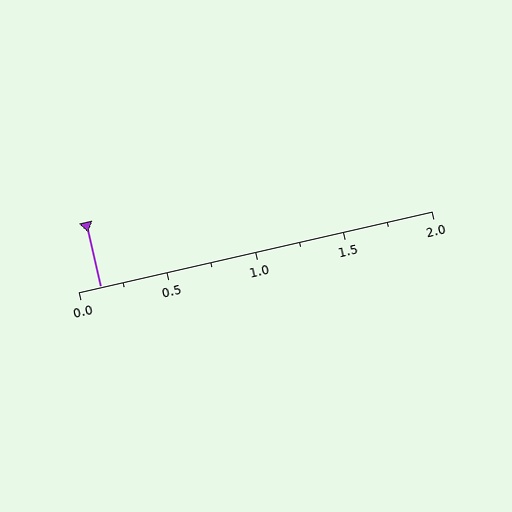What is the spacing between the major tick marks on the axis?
The major ticks are spaced 0.5 apart.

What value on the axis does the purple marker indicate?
The marker indicates approximately 0.12.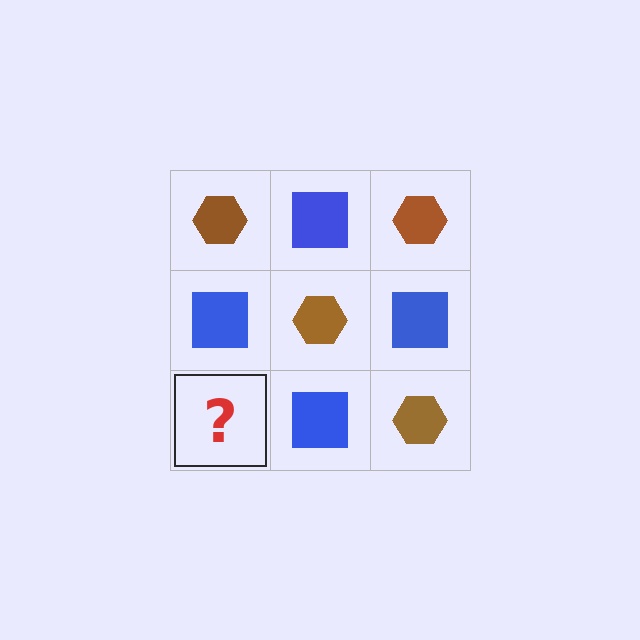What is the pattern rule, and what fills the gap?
The rule is that it alternates brown hexagon and blue square in a checkerboard pattern. The gap should be filled with a brown hexagon.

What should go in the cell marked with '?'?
The missing cell should contain a brown hexagon.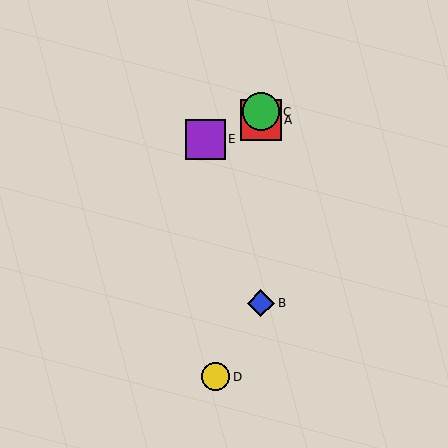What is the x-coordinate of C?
Object C is at x≈261.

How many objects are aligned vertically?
3 objects (A, B, C) are aligned vertically.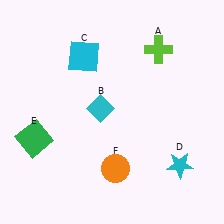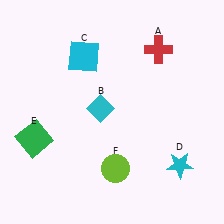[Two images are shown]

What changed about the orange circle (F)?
In Image 1, F is orange. In Image 2, it changed to lime.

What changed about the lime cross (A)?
In Image 1, A is lime. In Image 2, it changed to red.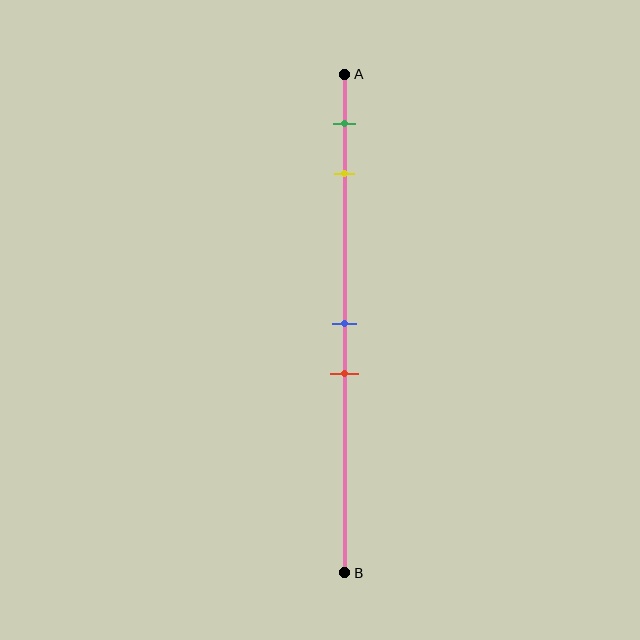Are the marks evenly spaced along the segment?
No, the marks are not evenly spaced.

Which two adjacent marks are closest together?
The blue and red marks are the closest adjacent pair.